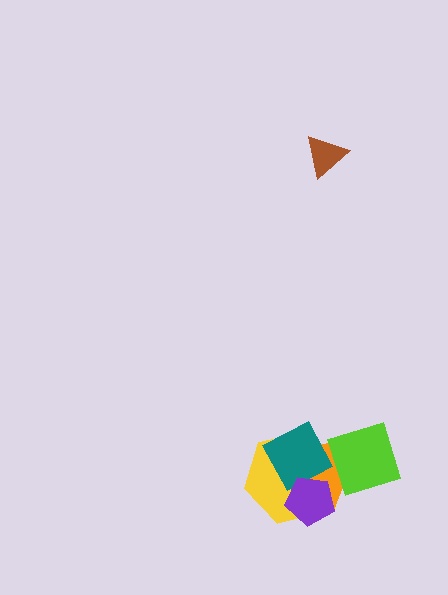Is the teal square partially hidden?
Yes, it is partially covered by another shape.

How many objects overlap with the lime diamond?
2 objects overlap with the lime diamond.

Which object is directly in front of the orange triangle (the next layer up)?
The lime diamond is directly in front of the orange triangle.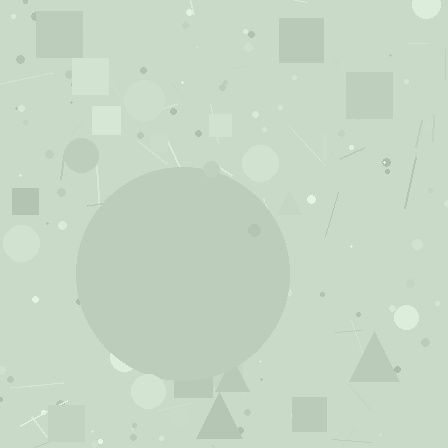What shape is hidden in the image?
A circle is hidden in the image.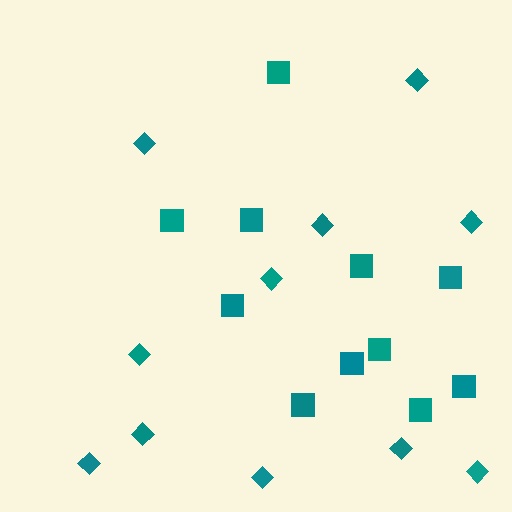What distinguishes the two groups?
There are 2 groups: one group of diamonds (11) and one group of squares (11).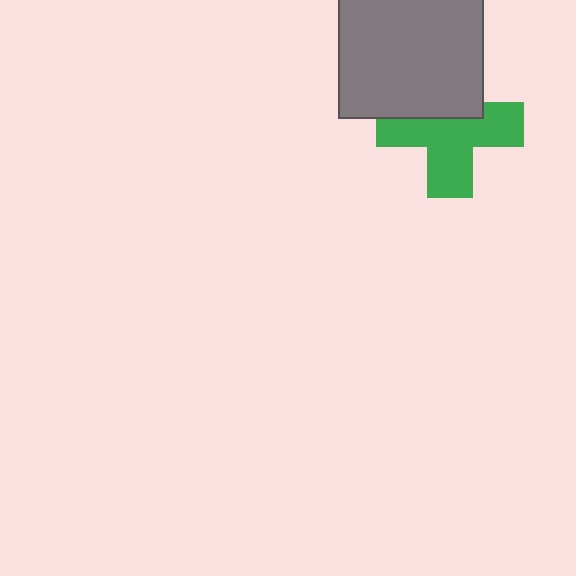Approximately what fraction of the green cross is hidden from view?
Roughly 38% of the green cross is hidden behind the gray rectangle.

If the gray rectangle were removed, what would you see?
You would see the complete green cross.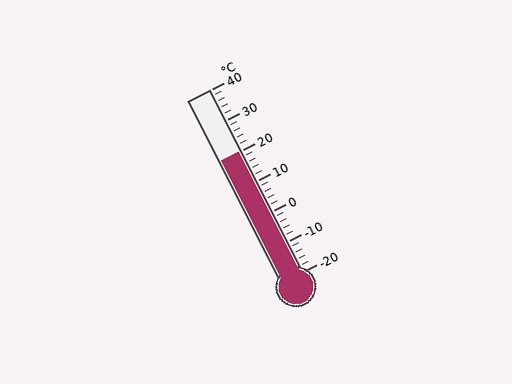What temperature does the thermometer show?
The thermometer shows approximately 20°C.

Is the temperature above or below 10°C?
The temperature is above 10°C.